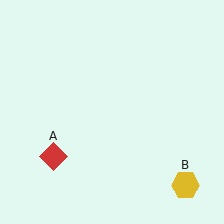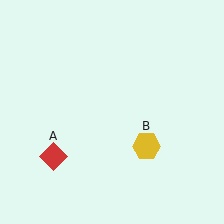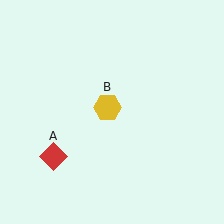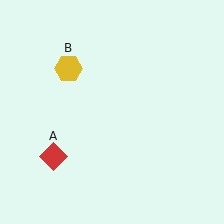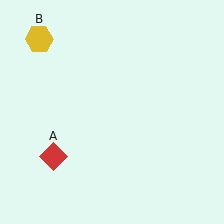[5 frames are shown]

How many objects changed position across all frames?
1 object changed position: yellow hexagon (object B).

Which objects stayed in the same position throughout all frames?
Red diamond (object A) remained stationary.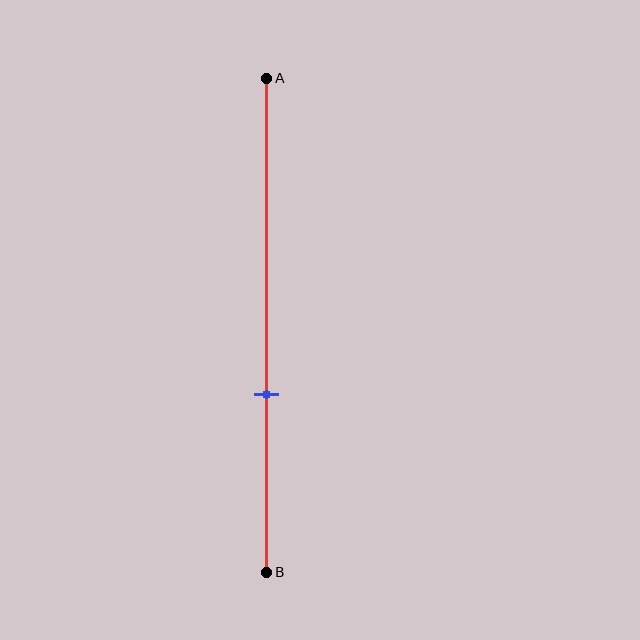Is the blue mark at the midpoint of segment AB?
No, the mark is at about 65% from A, not at the 50% midpoint.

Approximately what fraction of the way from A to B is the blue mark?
The blue mark is approximately 65% of the way from A to B.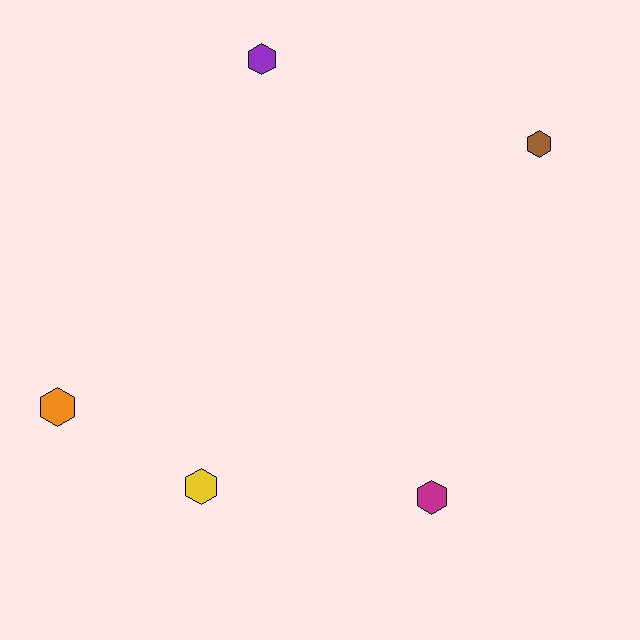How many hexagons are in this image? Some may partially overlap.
There are 5 hexagons.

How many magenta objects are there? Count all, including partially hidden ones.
There is 1 magenta object.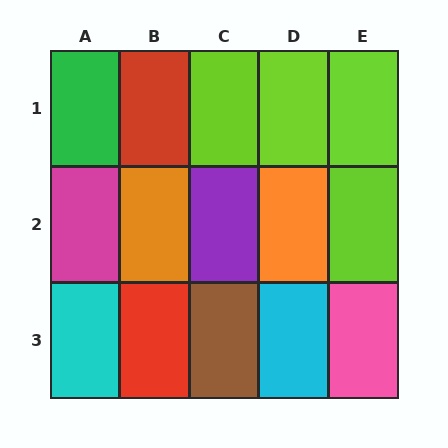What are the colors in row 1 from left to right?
Green, red, lime, lime, lime.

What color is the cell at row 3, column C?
Brown.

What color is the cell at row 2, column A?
Magenta.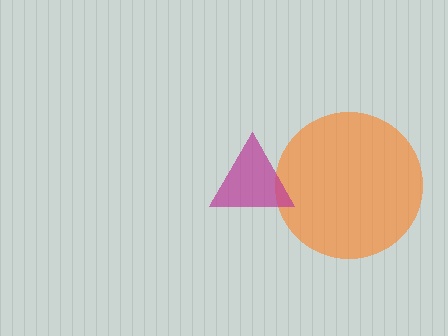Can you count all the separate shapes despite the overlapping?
Yes, there are 2 separate shapes.